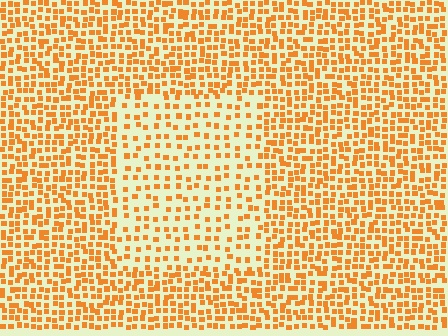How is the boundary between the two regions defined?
The boundary is defined by a change in element density (approximately 1.9x ratio). All elements are the same color, size, and shape.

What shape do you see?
I see a rectangle.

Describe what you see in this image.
The image contains small orange elements arranged at two different densities. A rectangle-shaped region is visible where the elements are less densely packed than the surrounding area.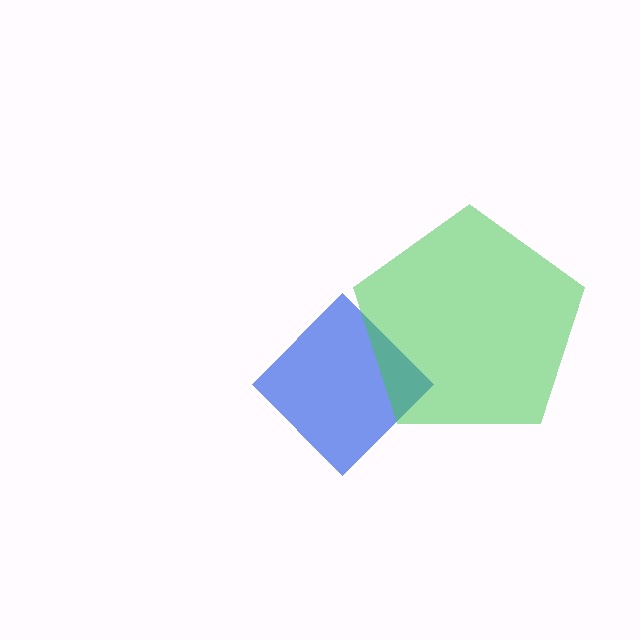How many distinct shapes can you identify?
There are 2 distinct shapes: a blue diamond, a green pentagon.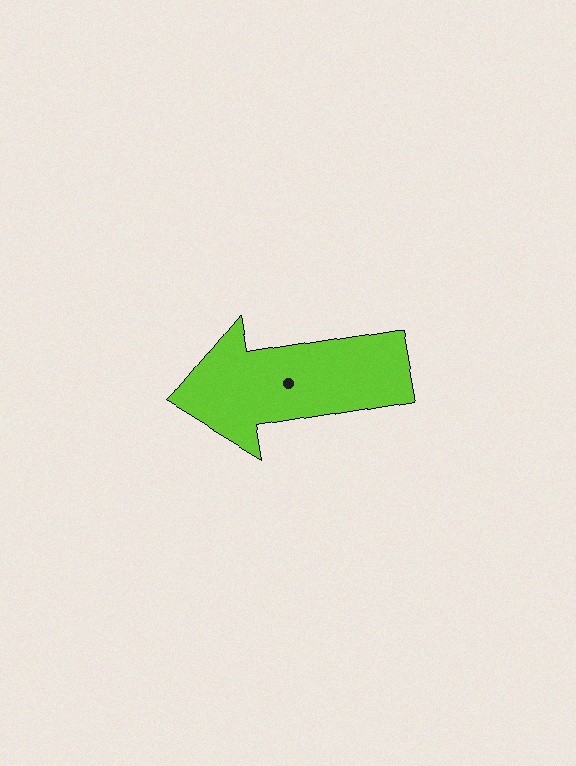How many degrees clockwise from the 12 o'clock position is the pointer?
Approximately 260 degrees.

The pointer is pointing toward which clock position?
Roughly 9 o'clock.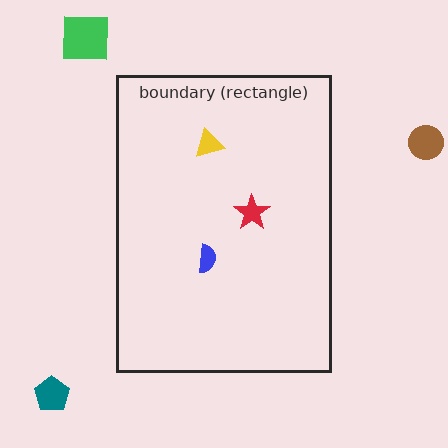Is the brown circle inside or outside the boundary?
Outside.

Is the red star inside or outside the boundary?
Inside.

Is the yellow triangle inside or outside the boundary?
Inside.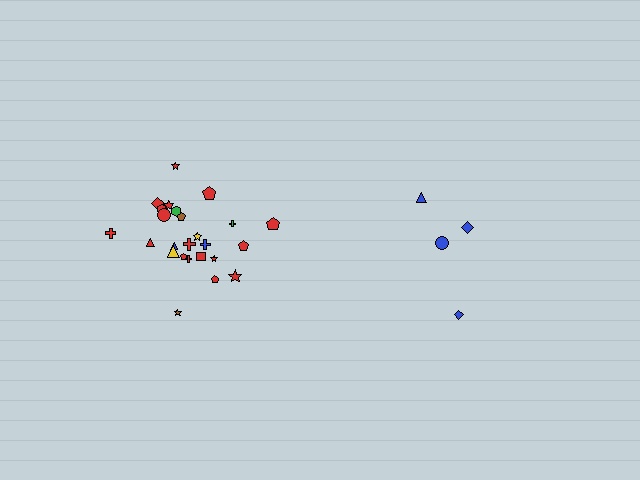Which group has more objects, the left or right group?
The left group.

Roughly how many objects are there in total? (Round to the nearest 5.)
Roughly 30 objects in total.